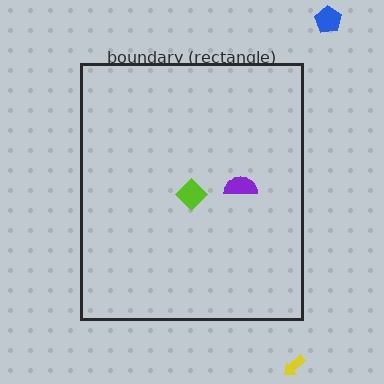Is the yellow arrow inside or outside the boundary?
Outside.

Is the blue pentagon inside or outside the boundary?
Outside.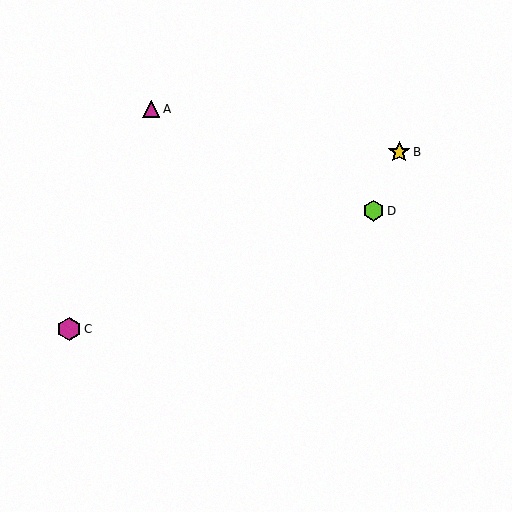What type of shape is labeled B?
Shape B is a yellow star.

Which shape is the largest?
The magenta hexagon (labeled C) is the largest.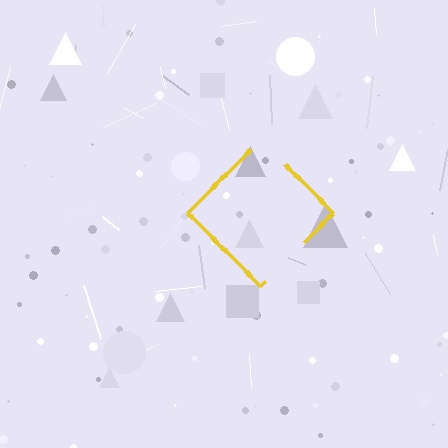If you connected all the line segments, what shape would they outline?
They would outline a diamond.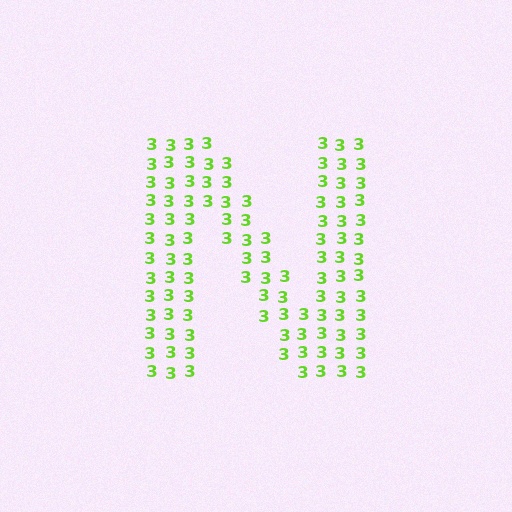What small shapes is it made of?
It is made of small digit 3's.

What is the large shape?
The large shape is the letter N.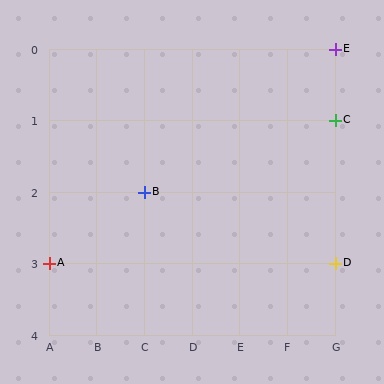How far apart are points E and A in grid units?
Points E and A are 6 columns and 3 rows apart (about 6.7 grid units diagonally).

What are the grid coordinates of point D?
Point D is at grid coordinates (G, 3).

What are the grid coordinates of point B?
Point B is at grid coordinates (C, 2).